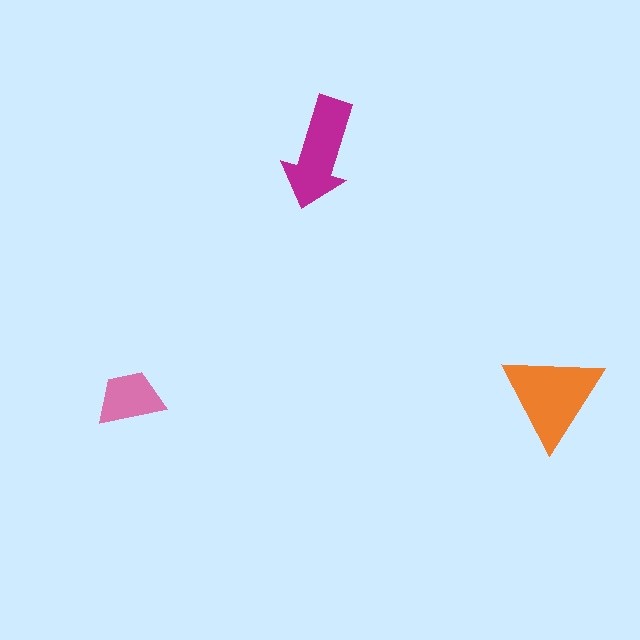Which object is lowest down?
The orange triangle is bottommost.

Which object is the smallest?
The pink trapezoid.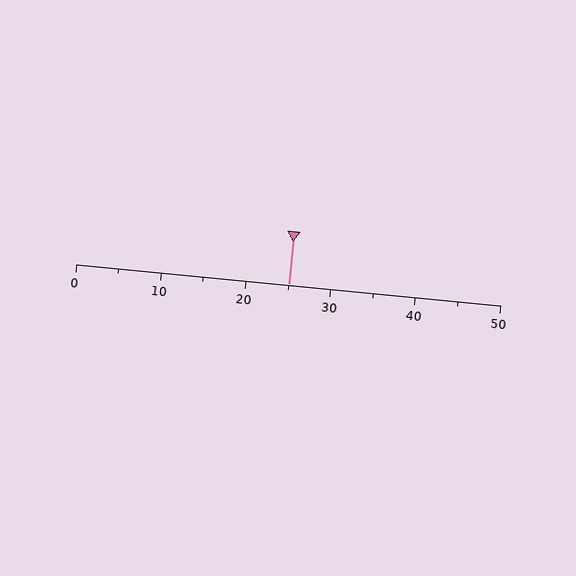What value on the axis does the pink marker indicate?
The marker indicates approximately 25.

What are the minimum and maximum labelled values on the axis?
The axis runs from 0 to 50.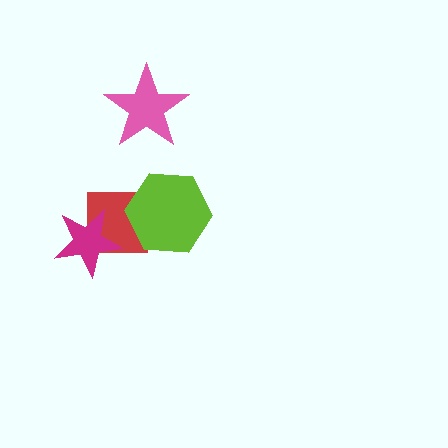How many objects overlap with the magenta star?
1 object overlaps with the magenta star.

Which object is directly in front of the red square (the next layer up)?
The lime hexagon is directly in front of the red square.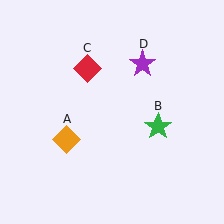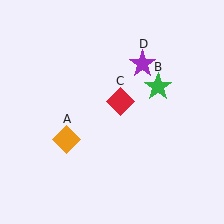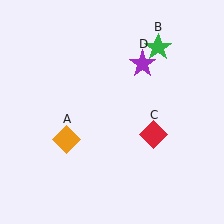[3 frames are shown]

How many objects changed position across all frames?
2 objects changed position: green star (object B), red diamond (object C).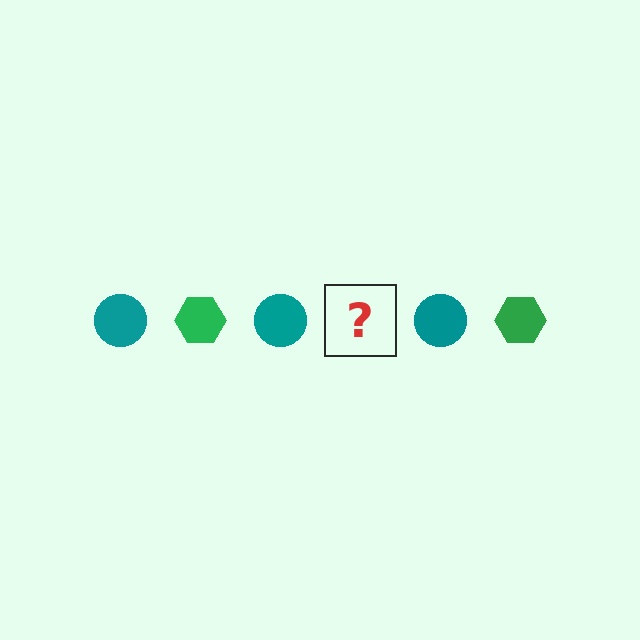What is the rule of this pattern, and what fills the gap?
The rule is that the pattern alternates between teal circle and green hexagon. The gap should be filled with a green hexagon.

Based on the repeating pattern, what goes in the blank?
The blank should be a green hexagon.